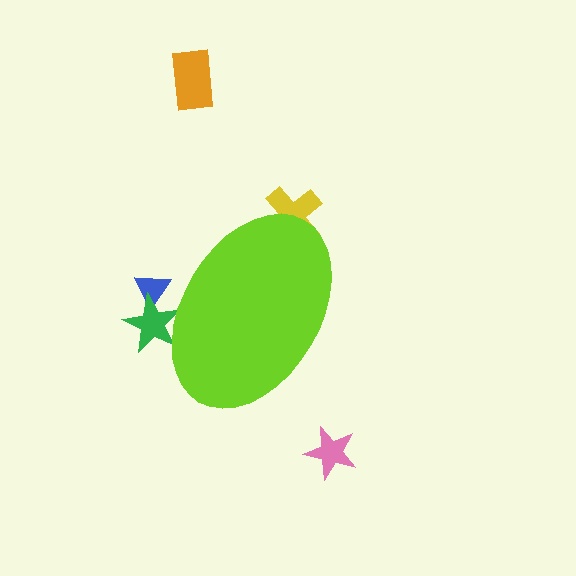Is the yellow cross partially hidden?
Yes, the yellow cross is partially hidden behind the lime ellipse.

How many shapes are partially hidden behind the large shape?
3 shapes are partially hidden.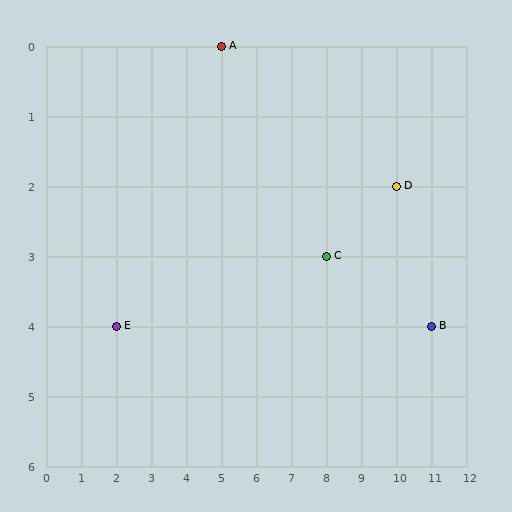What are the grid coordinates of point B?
Point B is at grid coordinates (11, 4).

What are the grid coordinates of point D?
Point D is at grid coordinates (10, 2).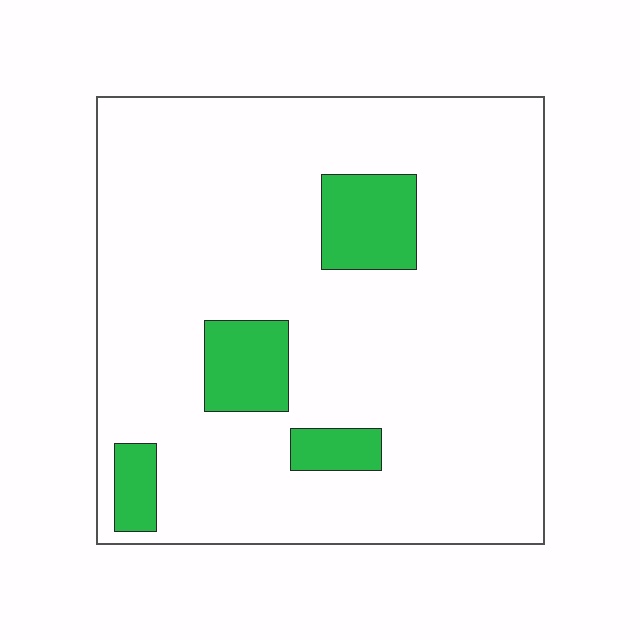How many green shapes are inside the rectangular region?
4.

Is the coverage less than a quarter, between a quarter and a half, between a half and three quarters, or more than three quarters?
Less than a quarter.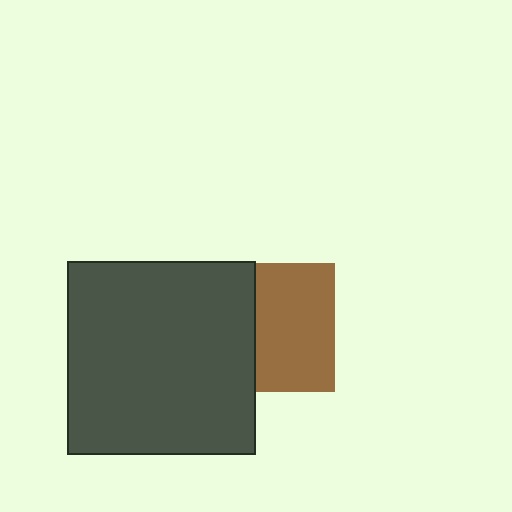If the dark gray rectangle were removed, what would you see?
You would see the complete brown square.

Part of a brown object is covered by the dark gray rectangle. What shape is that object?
It is a square.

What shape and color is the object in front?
The object in front is a dark gray rectangle.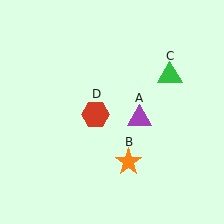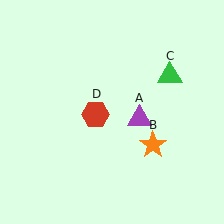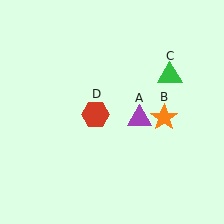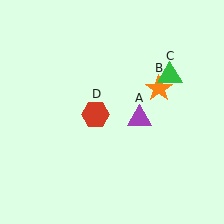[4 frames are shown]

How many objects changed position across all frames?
1 object changed position: orange star (object B).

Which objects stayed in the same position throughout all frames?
Purple triangle (object A) and green triangle (object C) and red hexagon (object D) remained stationary.